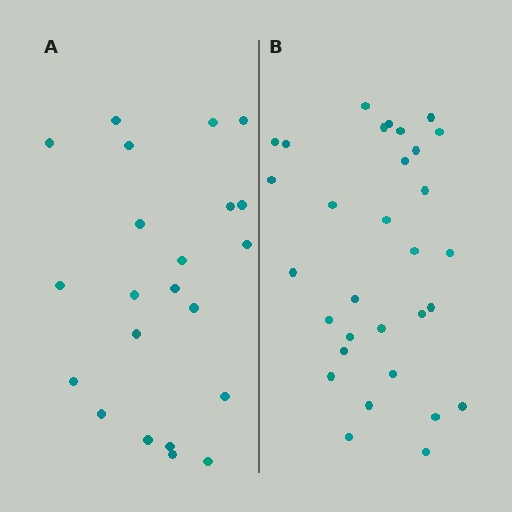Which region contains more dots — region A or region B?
Region B (the right region) has more dots.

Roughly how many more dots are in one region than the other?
Region B has roughly 8 or so more dots than region A.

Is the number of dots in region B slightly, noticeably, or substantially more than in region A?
Region B has noticeably more, but not dramatically so. The ratio is roughly 1.4 to 1.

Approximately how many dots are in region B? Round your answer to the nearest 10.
About 30 dots. (The exact count is 31, which rounds to 30.)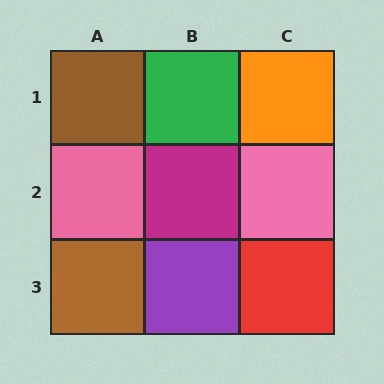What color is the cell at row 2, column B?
Magenta.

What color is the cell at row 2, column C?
Pink.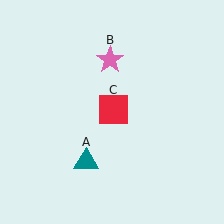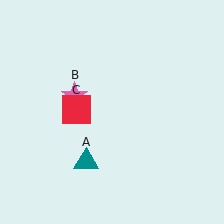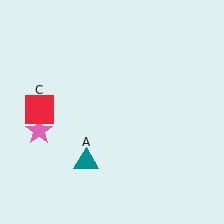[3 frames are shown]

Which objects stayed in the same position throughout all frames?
Teal triangle (object A) remained stationary.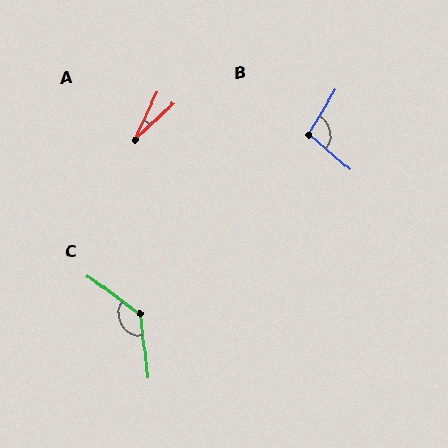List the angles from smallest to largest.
A (22°), B (99°), C (133°).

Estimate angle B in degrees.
Approximately 99 degrees.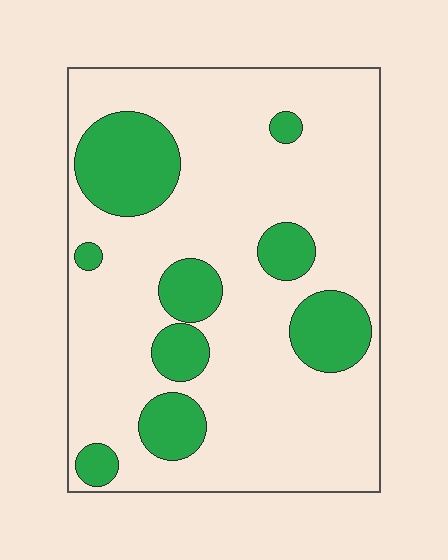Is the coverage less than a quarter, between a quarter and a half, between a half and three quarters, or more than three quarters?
Less than a quarter.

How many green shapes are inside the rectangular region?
9.